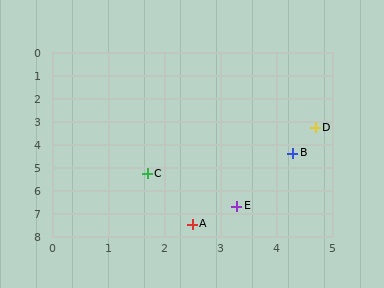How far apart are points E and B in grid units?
Points E and B are about 2.5 grid units apart.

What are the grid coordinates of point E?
Point E is at approximately (3.3, 6.7).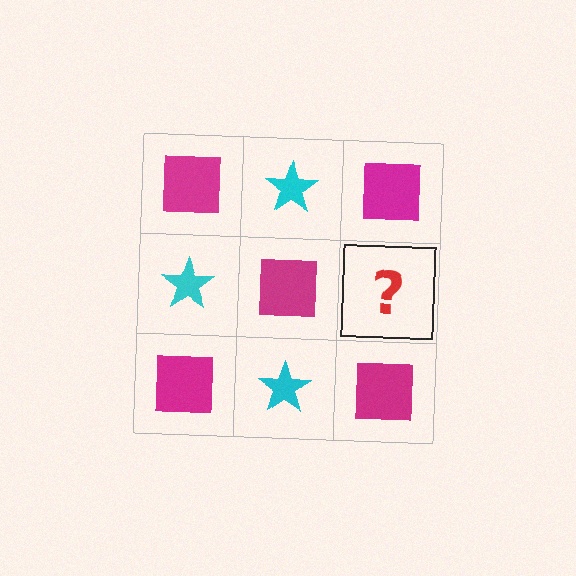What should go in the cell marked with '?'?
The missing cell should contain a cyan star.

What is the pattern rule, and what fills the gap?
The rule is that it alternates magenta square and cyan star in a checkerboard pattern. The gap should be filled with a cyan star.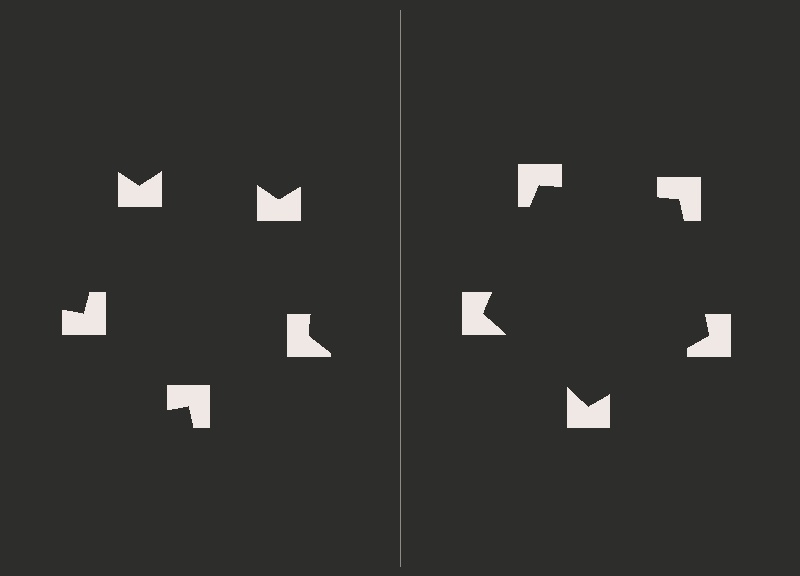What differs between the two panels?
The notched squares are positioned identically on both sides; only the wedge orientations differ. On the right they align to a pentagon; on the left they are misaligned.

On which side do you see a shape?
An illusory pentagon appears on the right side. On the left side the wedge cuts are rotated, so no coherent shape forms.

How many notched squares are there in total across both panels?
10 — 5 on each side.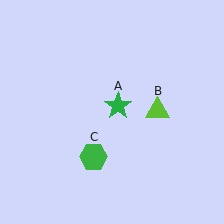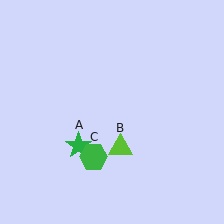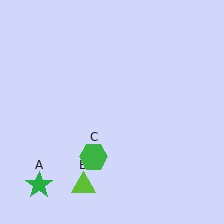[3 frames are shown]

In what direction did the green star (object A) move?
The green star (object A) moved down and to the left.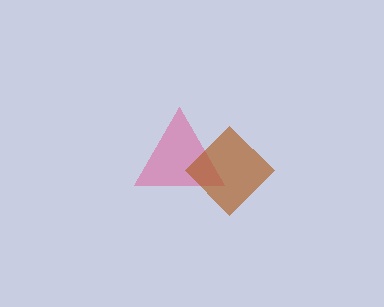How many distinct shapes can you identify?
There are 2 distinct shapes: a pink triangle, a brown diamond.